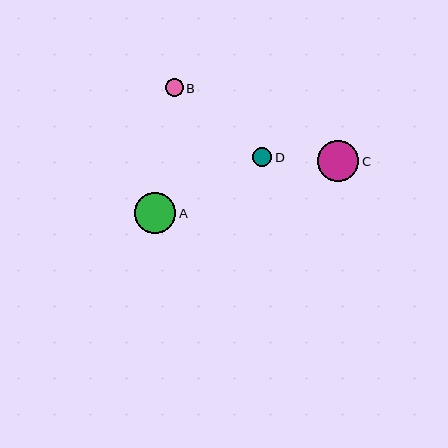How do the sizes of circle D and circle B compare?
Circle D and circle B are approximately the same size.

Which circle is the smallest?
Circle B is the smallest with a size of approximately 18 pixels.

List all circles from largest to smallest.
From largest to smallest: A, C, D, B.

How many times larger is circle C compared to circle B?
Circle C is approximately 2.3 times the size of circle B.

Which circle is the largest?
Circle A is the largest with a size of approximately 41 pixels.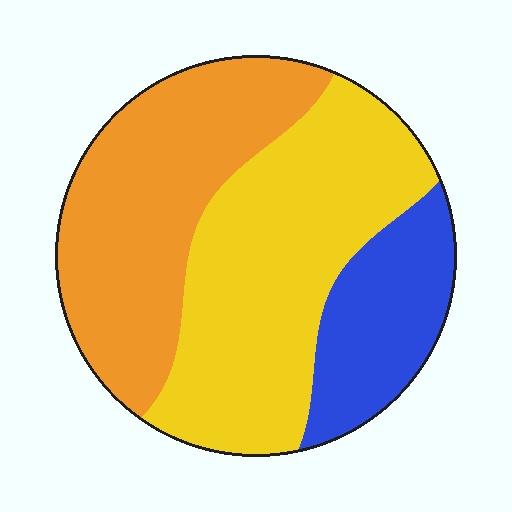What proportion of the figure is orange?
Orange takes up about three eighths (3/8) of the figure.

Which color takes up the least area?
Blue, at roughly 20%.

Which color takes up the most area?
Yellow, at roughly 45%.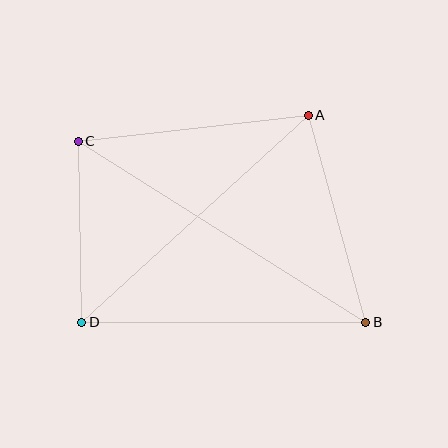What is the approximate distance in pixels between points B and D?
The distance between B and D is approximately 284 pixels.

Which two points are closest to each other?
Points C and D are closest to each other.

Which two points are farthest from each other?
Points B and C are farthest from each other.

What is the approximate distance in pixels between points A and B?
The distance between A and B is approximately 215 pixels.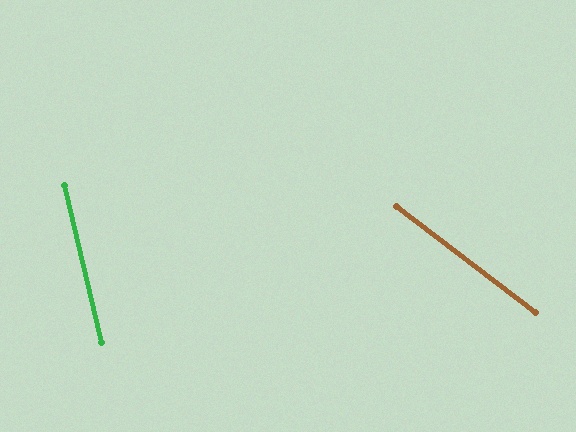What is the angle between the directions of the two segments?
Approximately 40 degrees.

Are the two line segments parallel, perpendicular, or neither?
Neither parallel nor perpendicular — they differ by about 40°.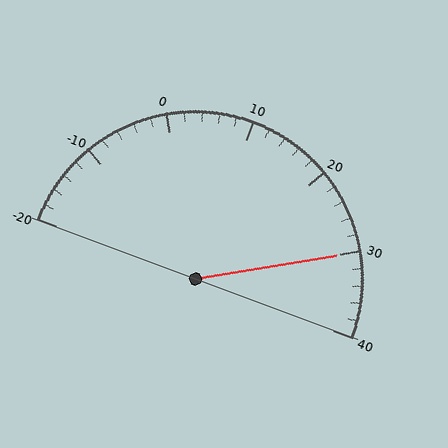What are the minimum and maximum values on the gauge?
The gauge ranges from -20 to 40.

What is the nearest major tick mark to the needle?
The nearest major tick mark is 30.